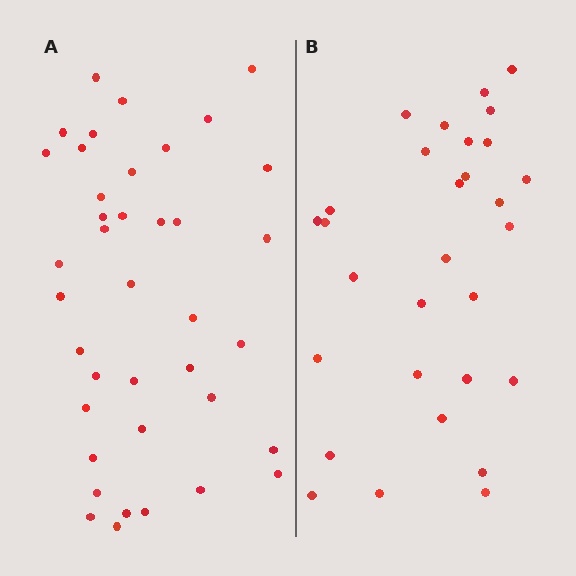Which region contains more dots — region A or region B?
Region A (the left region) has more dots.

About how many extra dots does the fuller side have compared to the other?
Region A has roughly 8 or so more dots than region B.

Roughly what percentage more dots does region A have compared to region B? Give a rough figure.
About 30% more.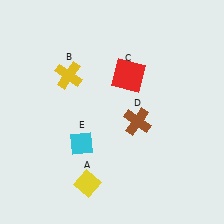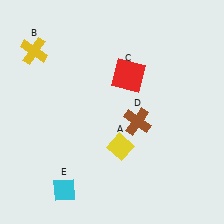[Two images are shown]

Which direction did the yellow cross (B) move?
The yellow cross (B) moved left.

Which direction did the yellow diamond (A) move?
The yellow diamond (A) moved up.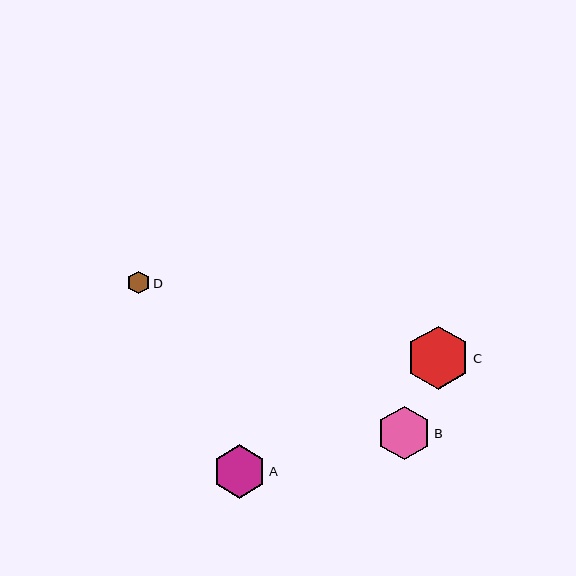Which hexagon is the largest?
Hexagon C is the largest with a size of approximately 63 pixels.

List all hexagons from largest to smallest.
From largest to smallest: C, B, A, D.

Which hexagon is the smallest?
Hexagon D is the smallest with a size of approximately 23 pixels.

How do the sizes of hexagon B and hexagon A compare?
Hexagon B and hexagon A are approximately the same size.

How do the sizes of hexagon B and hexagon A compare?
Hexagon B and hexagon A are approximately the same size.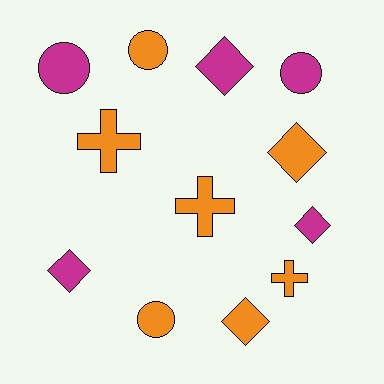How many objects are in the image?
There are 12 objects.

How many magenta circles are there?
There are 2 magenta circles.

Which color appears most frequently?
Orange, with 7 objects.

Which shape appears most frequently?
Diamond, with 5 objects.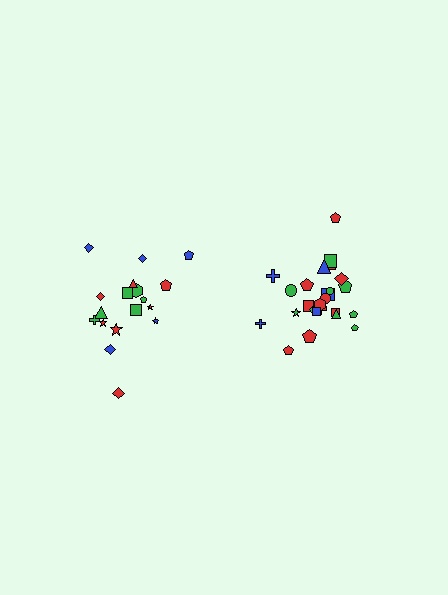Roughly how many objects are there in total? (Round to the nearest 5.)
Roughly 45 objects in total.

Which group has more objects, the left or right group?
The right group.